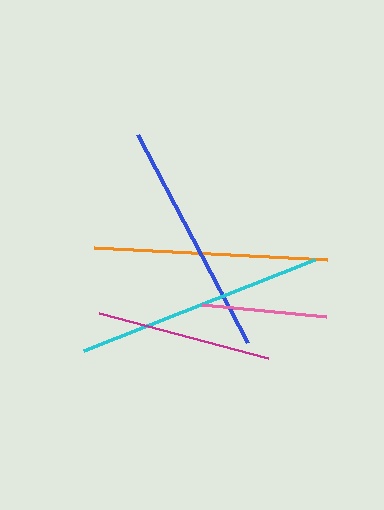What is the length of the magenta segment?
The magenta segment is approximately 174 pixels long.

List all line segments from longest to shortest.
From longest to shortest: cyan, blue, orange, magenta, pink.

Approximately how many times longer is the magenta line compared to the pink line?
The magenta line is approximately 1.4 times the length of the pink line.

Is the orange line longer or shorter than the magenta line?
The orange line is longer than the magenta line.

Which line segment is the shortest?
The pink line is the shortest at approximately 125 pixels.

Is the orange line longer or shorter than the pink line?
The orange line is longer than the pink line.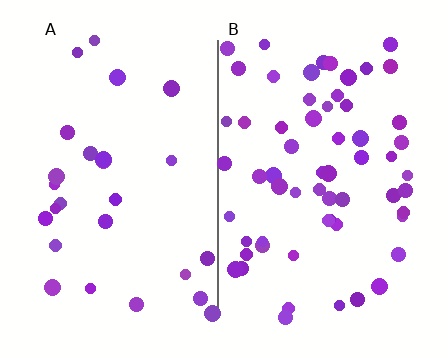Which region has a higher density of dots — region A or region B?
B (the right).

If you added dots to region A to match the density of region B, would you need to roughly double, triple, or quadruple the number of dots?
Approximately double.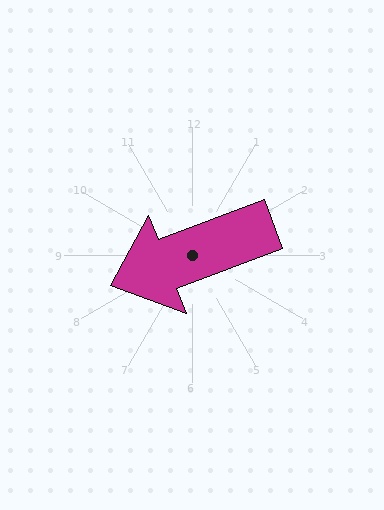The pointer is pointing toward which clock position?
Roughly 8 o'clock.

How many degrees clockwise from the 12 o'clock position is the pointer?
Approximately 249 degrees.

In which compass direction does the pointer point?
West.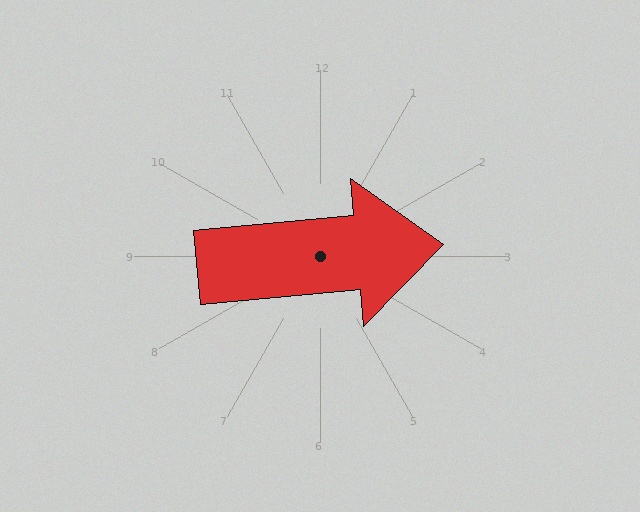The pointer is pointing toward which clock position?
Roughly 3 o'clock.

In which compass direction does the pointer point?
East.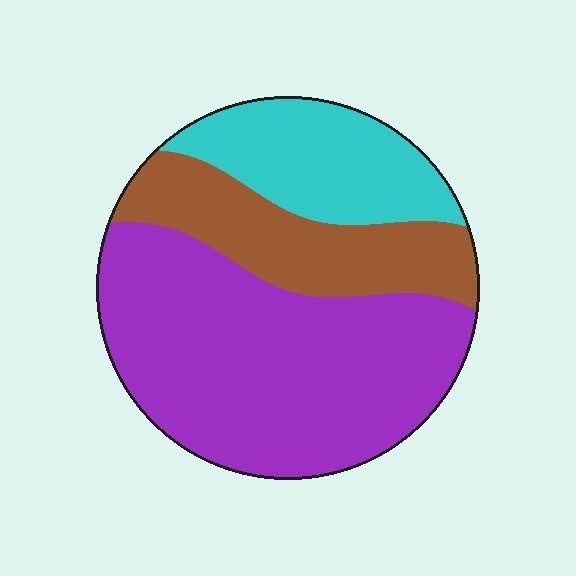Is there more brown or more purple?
Purple.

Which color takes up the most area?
Purple, at roughly 55%.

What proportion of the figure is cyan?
Cyan takes up about one fifth (1/5) of the figure.